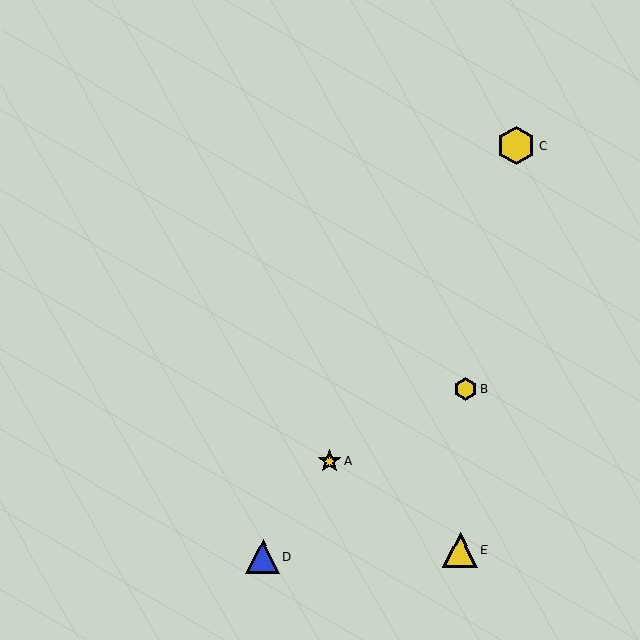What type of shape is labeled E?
Shape E is a yellow triangle.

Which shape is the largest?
The yellow hexagon (labeled C) is the largest.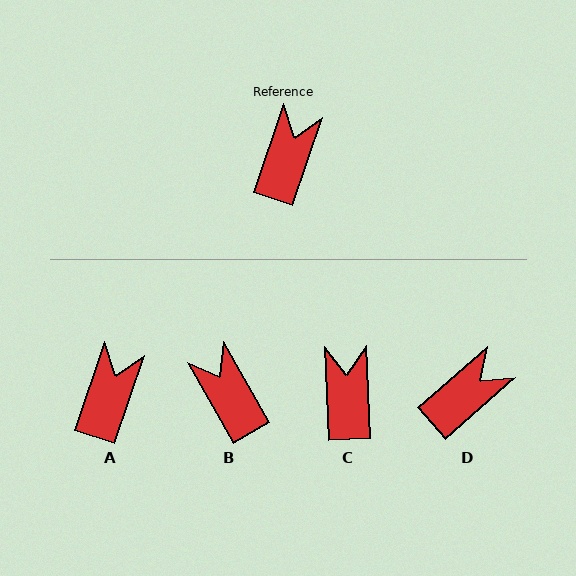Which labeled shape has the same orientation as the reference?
A.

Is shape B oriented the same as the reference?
No, it is off by about 48 degrees.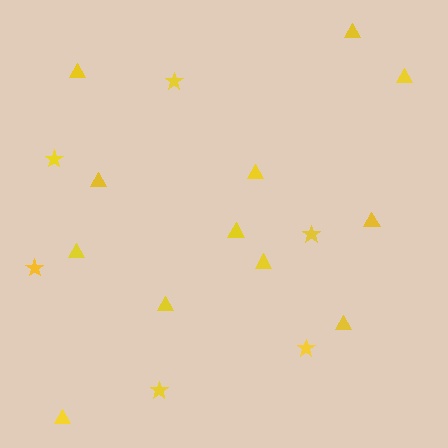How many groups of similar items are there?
There are 2 groups: one group of stars (6) and one group of triangles (12).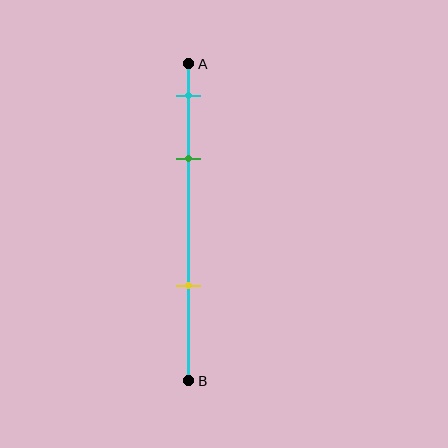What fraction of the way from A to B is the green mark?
The green mark is approximately 30% (0.3) of the way from A to B.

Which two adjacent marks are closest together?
The cyan and green marks are the closest adjacent pair.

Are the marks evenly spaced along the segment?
No, the marks are not evenly spaced.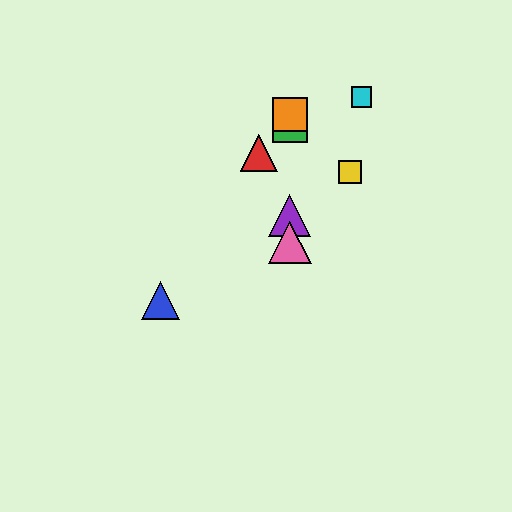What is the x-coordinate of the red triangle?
The red triangle is at x≈259.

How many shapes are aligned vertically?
4 shapes (the green square, the purple triangle, the orange square, the pink triangle) are aligned vertically.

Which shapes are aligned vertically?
The green square, the purple triangle, the orange square, the pink triangle are aligned vertically.